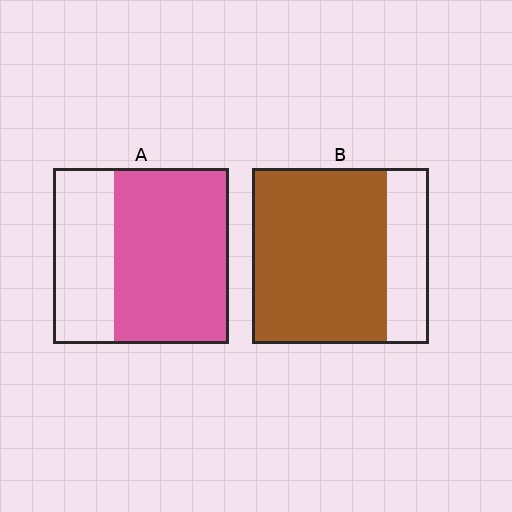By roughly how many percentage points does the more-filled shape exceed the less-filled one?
By roughly 10 percentage points (B over A).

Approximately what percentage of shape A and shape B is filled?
A is approximately 65% and B is approximately 75%.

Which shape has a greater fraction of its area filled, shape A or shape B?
Shape B.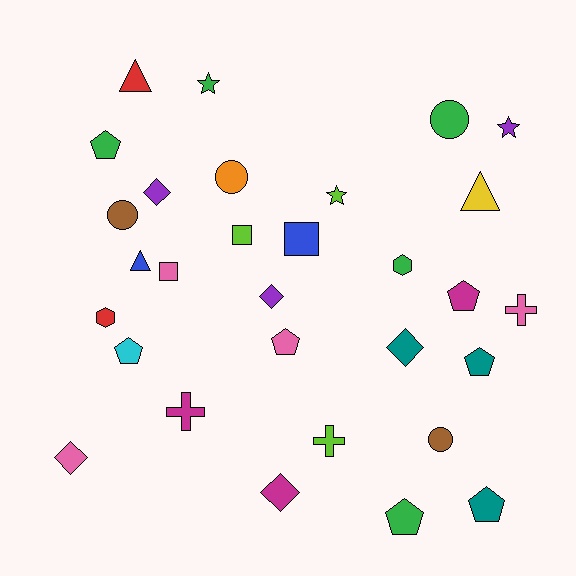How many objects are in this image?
There are 30 objects.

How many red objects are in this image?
There are 2 red objects.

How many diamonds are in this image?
There are 5 diamonds.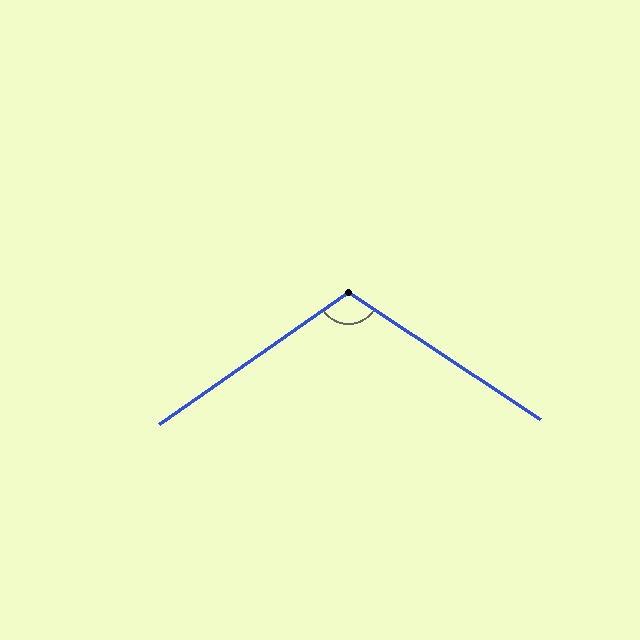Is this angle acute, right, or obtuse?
It is obtuse.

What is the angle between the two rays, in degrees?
Approximately 112 degrees.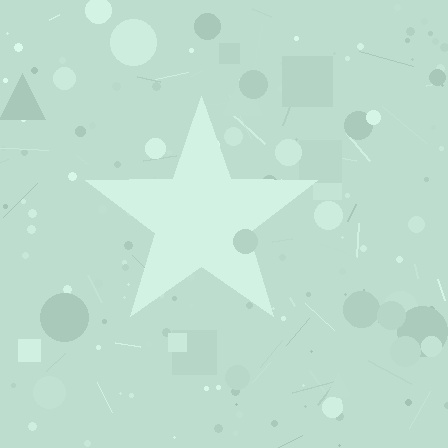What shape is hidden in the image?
A star is hidden in the image.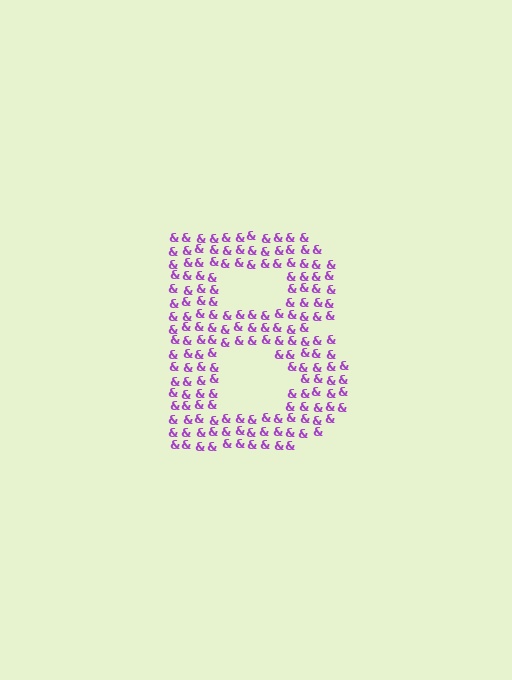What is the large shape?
The large shape is the letter B.